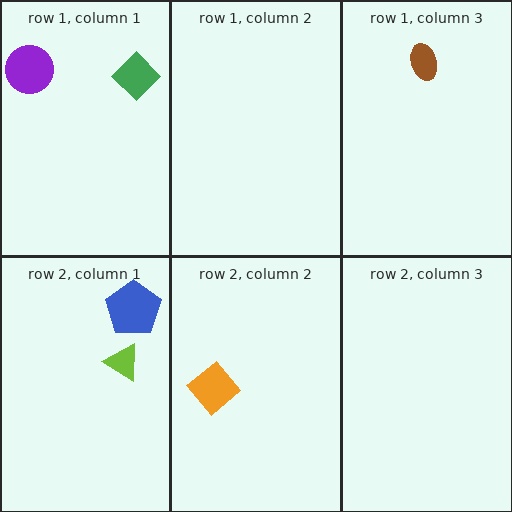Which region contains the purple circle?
The row 1, column 1 region.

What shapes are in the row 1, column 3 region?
The brown ellipse.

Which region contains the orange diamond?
The row 2, column 2 region.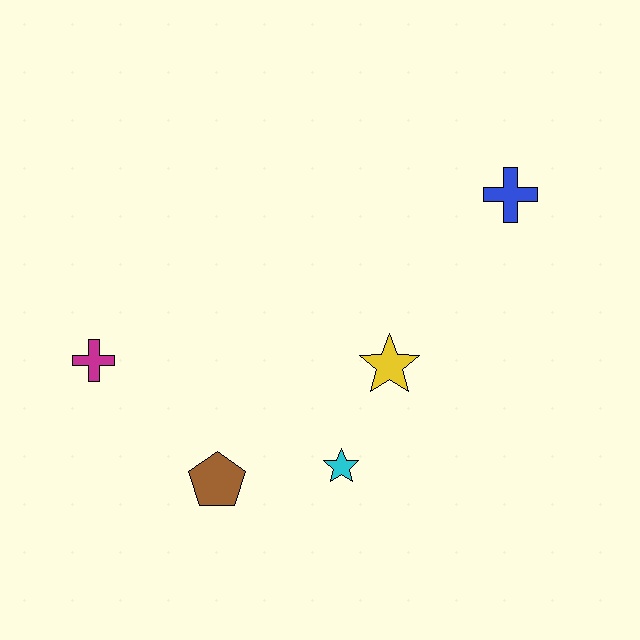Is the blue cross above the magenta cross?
Yes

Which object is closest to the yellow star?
The cyan star is closest to the yellow star.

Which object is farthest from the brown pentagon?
The blue cross is farthest from the brown pentagon.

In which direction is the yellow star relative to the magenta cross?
The yellow star is to the right of the magenta cross.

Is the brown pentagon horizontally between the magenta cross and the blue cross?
Yes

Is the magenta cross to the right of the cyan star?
No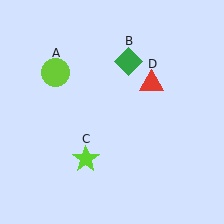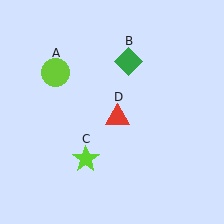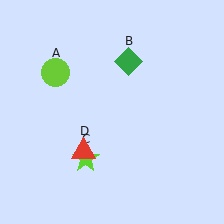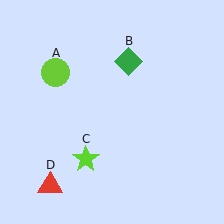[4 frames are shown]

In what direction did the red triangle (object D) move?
The red triangle (object D) moved down and to the left.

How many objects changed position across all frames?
1 object changed position: red triangle (object D).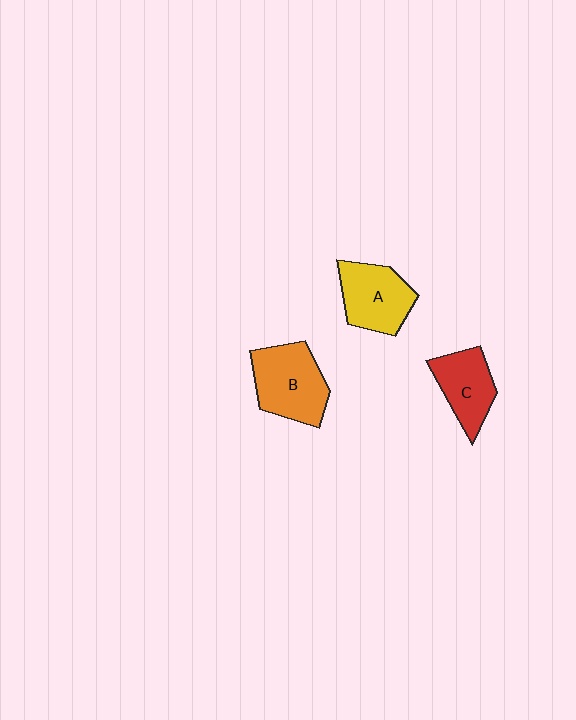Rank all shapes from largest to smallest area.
From largest to smallest: B (orange), A (yellow), C (red).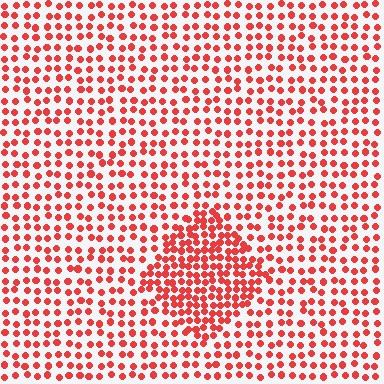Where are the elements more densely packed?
The elements are more densely packed inside the diamond boundary.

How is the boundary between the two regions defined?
The boundary is defined by a change in element density (approximately 1.9x ratio). All elements are the same color, size, and shape.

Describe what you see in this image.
The image contains small red elements arranged at two different densities. A diamond-shaped region is visible where the elements are more densely packed than the surrounding area.